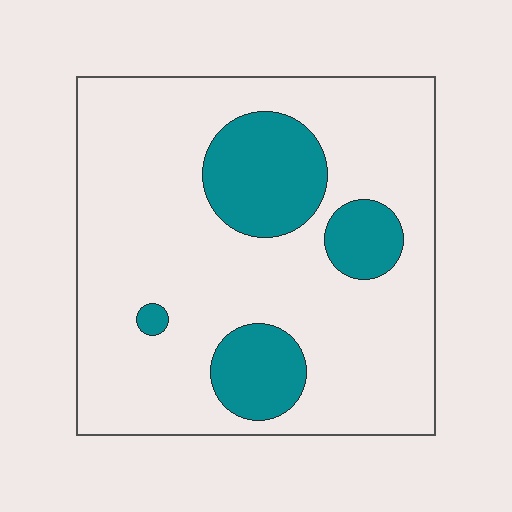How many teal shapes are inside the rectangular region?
4.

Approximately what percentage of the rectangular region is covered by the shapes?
Approximately 20%.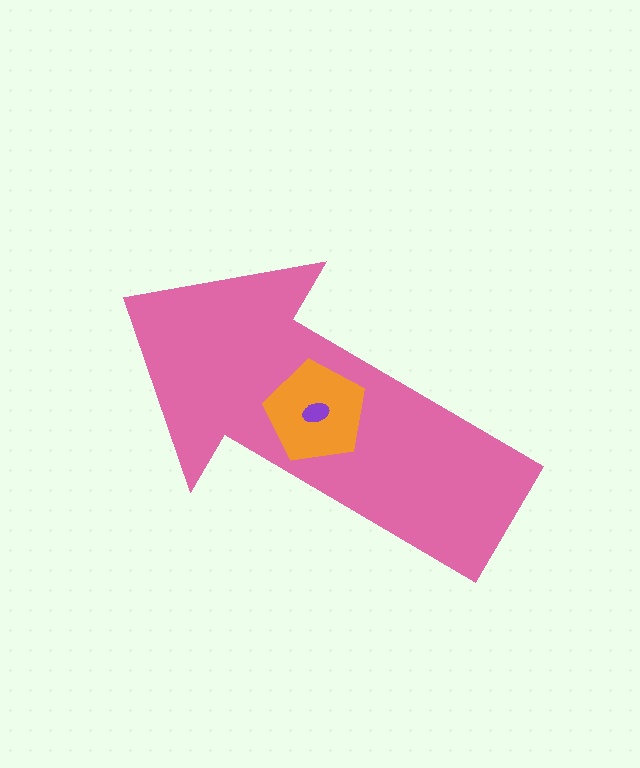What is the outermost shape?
The pink arrow.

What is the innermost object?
The purple ellipse.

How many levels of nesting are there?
3.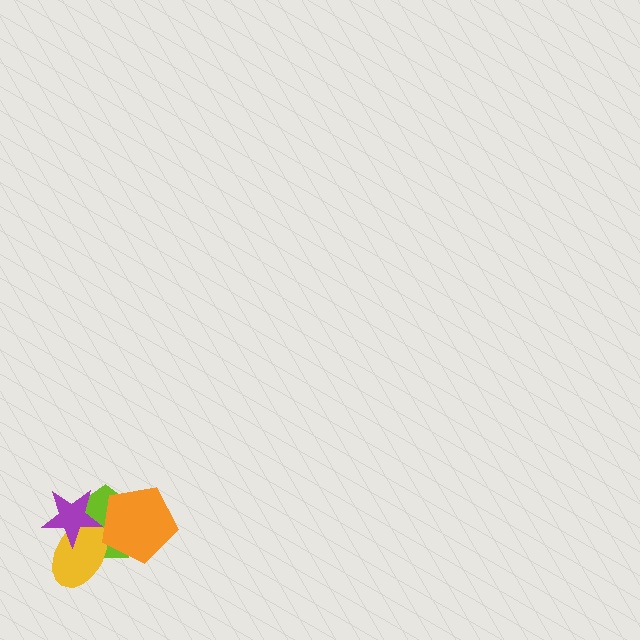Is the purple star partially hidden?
No, no other shape covers it.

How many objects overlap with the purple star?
2 objects overlap with the purple star.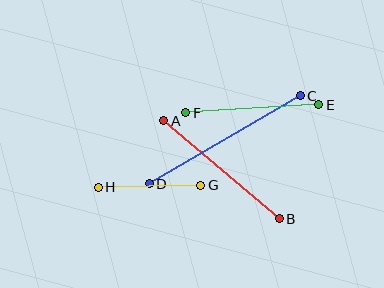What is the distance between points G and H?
The distance is approximately 102 pixels.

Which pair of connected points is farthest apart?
Points C and D are farthest apart.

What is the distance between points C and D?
The distance is approximately 175 pixels.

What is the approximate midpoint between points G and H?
The midpoint is at approximately (150, 186) pixels.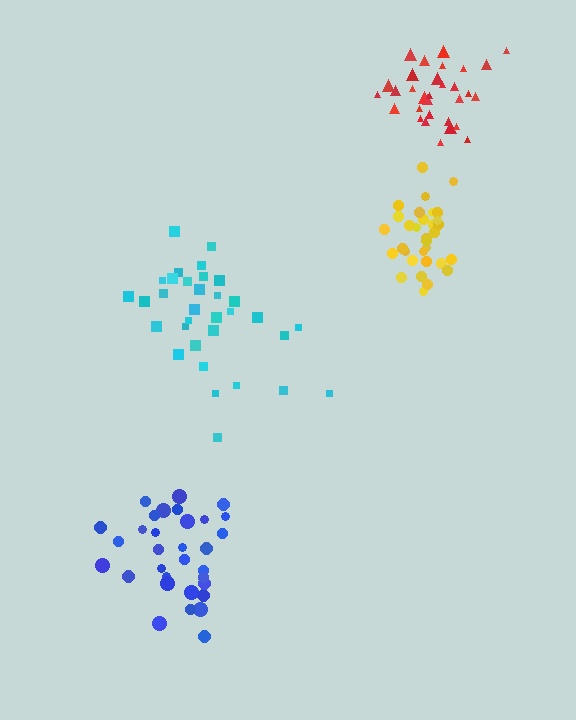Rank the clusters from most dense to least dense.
yellow, red, blue, cyan.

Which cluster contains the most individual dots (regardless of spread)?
Cyan (33).